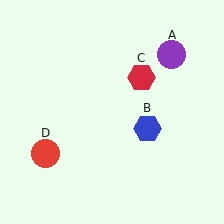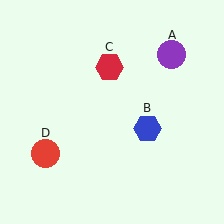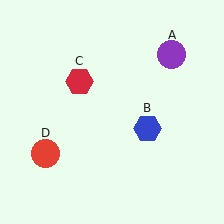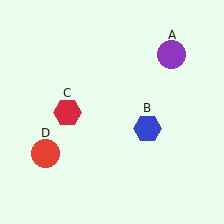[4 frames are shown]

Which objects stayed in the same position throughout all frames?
Purple circle (object A) and blue hexagon (object B) and red circle (object D) remained stationary.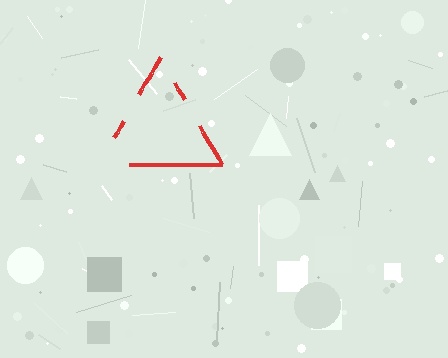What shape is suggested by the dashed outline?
The dashed outline suggests a triangle.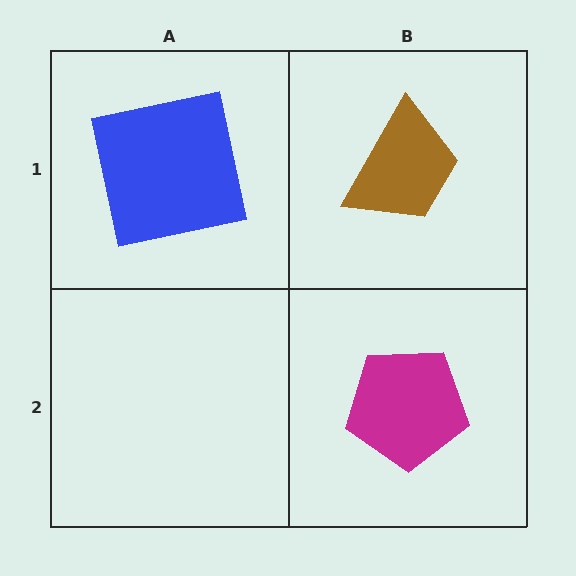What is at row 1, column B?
A brown trapezoid.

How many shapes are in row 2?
1 shape.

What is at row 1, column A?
A blue square.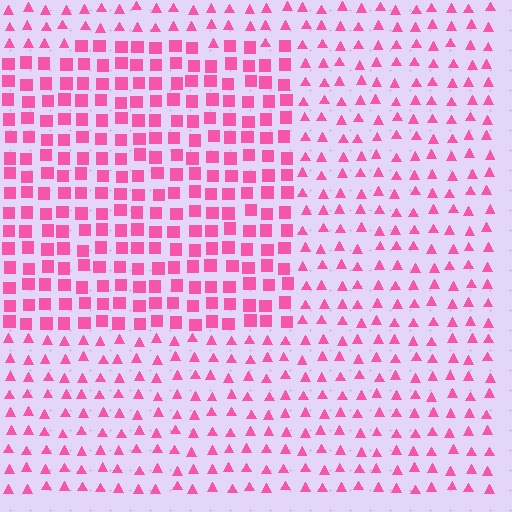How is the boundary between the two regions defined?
The boundary is defined by a change in element shape: squares inside vs. triangles outside. All elements share the same color and spacing.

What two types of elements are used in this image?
The image uses squares inside the rectangle region and triangles outside it.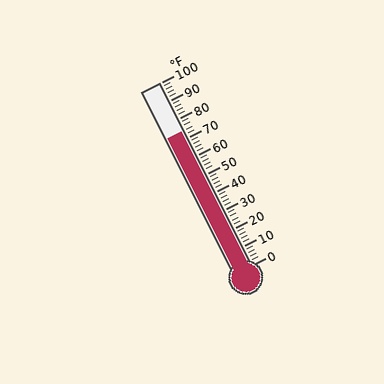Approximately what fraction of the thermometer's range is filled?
The thermometer is filled to approximately 75% of its range.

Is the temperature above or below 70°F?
The temperature is above 70°F.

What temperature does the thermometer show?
The thermometer shows approximately 74°F.